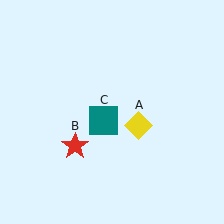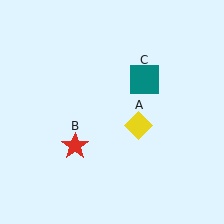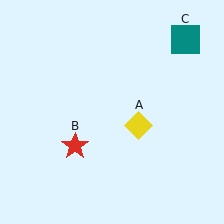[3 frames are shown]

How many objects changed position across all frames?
1 object changed position: teal square (object C).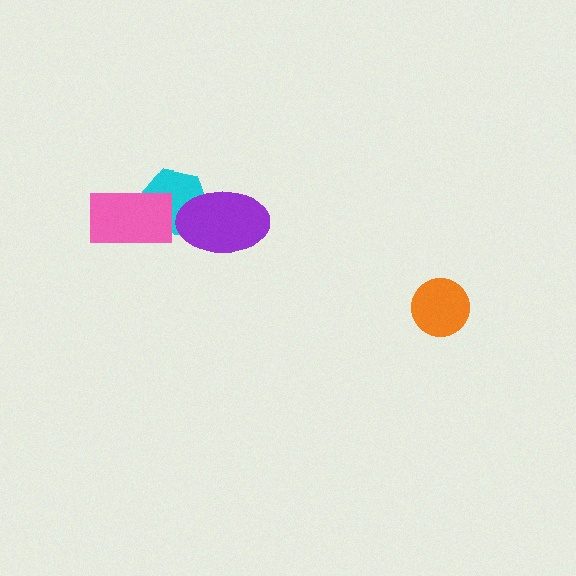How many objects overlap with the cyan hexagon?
2 objects overlap with the cyan hexagon.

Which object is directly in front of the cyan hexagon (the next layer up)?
The purple ellipse is directly in front of the cyan hexagon.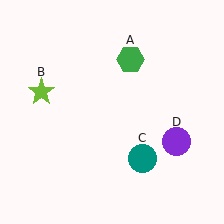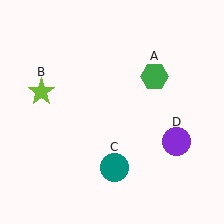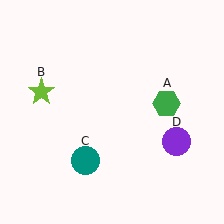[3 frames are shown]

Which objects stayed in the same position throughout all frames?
Lime star (object B) and purple circle (object D) remained stationary.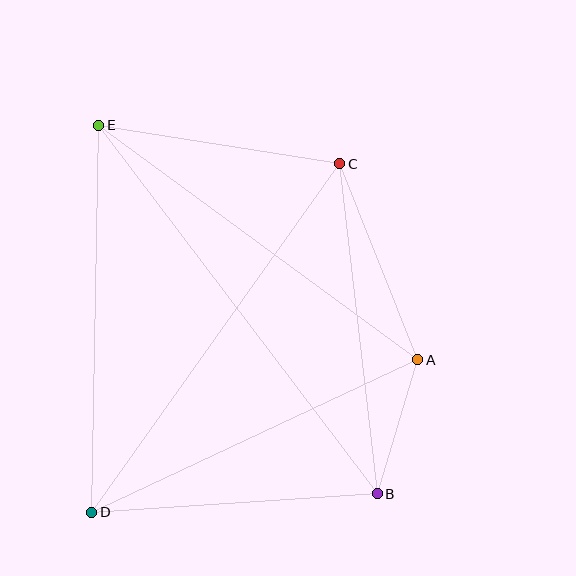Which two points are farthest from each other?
Points B and E are farthest from each other.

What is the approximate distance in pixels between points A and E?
The distance between A and E is approximately 396 pixels.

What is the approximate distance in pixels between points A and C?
The distance between A and C is approximately 211 pixels.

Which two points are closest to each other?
Points A and B are closest to each other.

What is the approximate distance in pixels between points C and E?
The distance between C and E is approximately 244 pixels.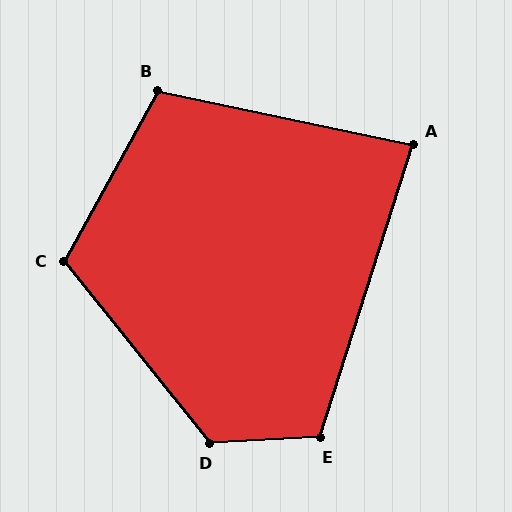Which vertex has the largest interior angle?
D, at approximately 126 degrees.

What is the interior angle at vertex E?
Approximately 110 degrees (obtuse).